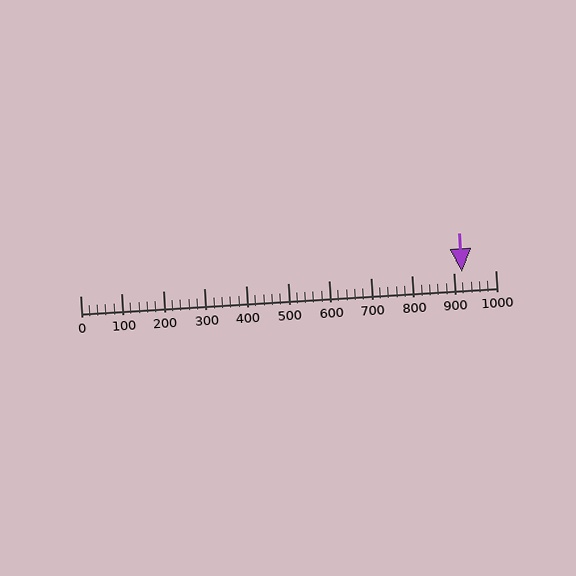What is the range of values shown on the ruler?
The ruler shows values from 0 to 1000.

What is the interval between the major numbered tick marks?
The major tick marks are spaced 100 units apart.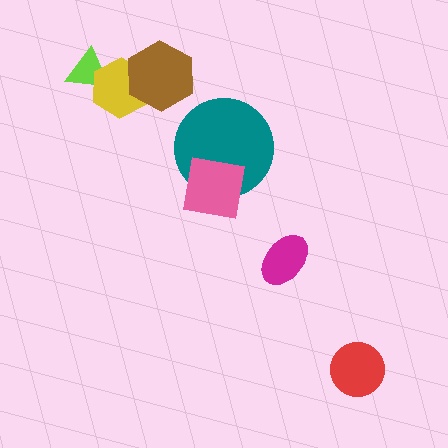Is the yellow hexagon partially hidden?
Yes, it is partially covered by another shape.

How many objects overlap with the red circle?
0 objects overlap with the red circle.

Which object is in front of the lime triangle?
The yellow hexagon is in front of the lime triangle.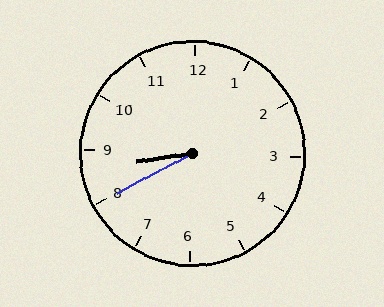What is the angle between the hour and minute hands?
Approximately 20 degrees.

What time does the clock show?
8:40.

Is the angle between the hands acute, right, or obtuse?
It is acute.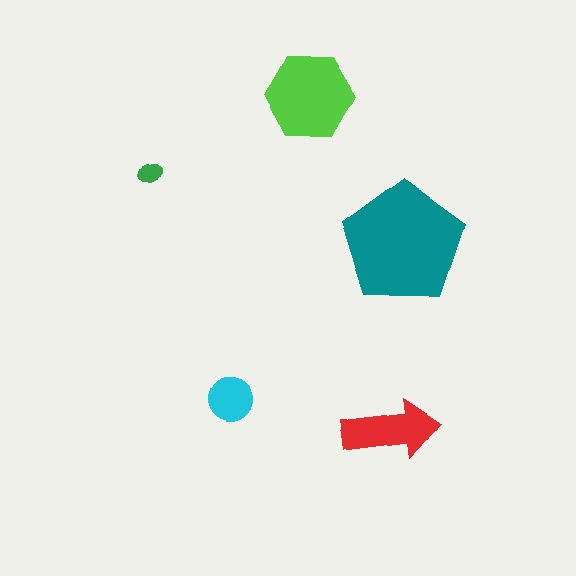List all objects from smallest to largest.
The green ellipse, the cyan circle, the red arrow, the lime hexagon, the teal pentagon.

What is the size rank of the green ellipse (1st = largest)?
5th.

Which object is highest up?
The lime hexagon is topmost.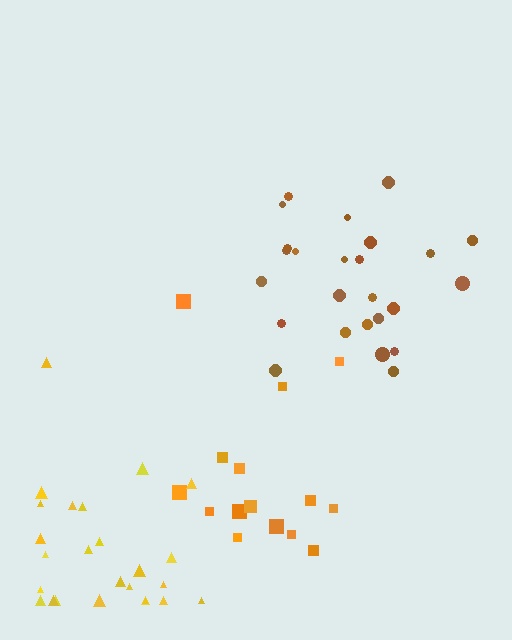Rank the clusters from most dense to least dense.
brown, yellow, orange.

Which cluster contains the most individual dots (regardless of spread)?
Yellow (25).